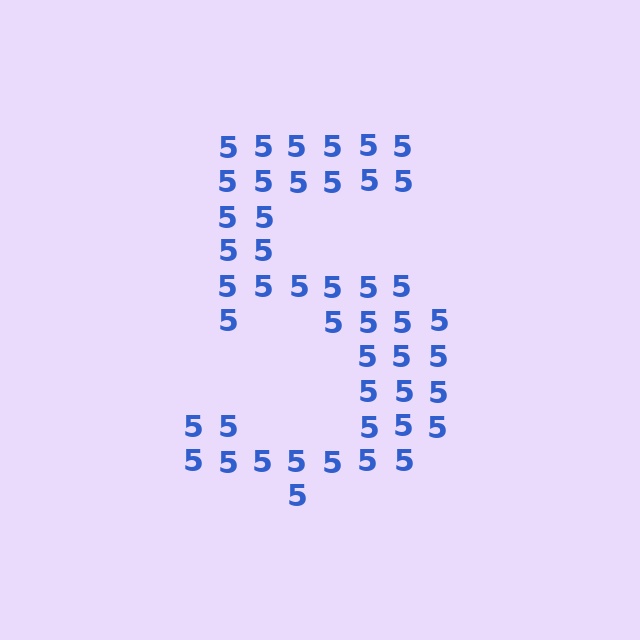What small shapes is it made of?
It is made of small digit 5's.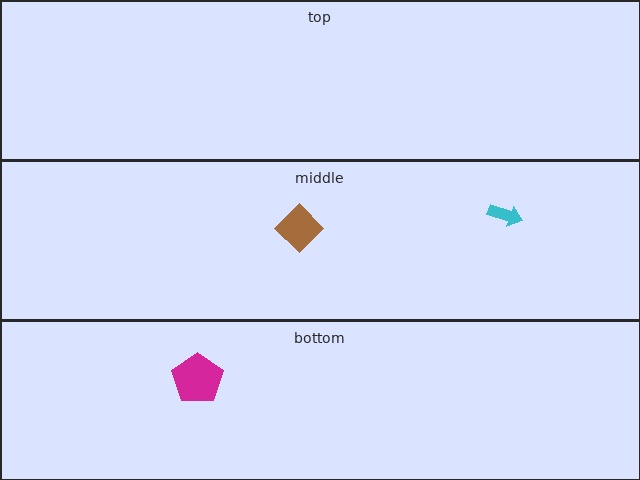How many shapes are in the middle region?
2.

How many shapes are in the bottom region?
1.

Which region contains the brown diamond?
The middle region.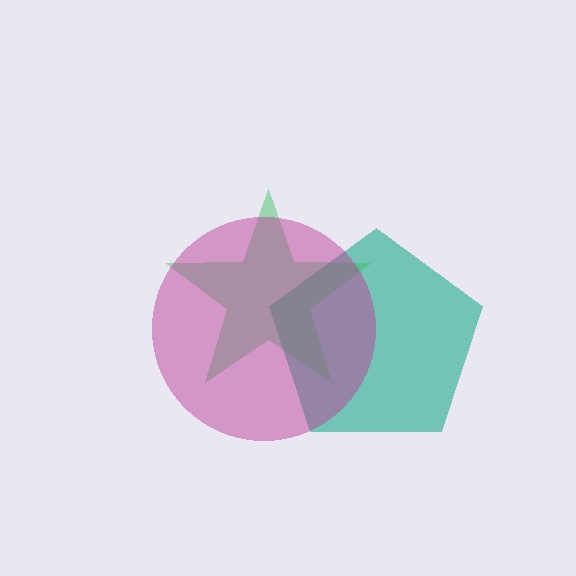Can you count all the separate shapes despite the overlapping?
Yes, there are 3 separate shapes.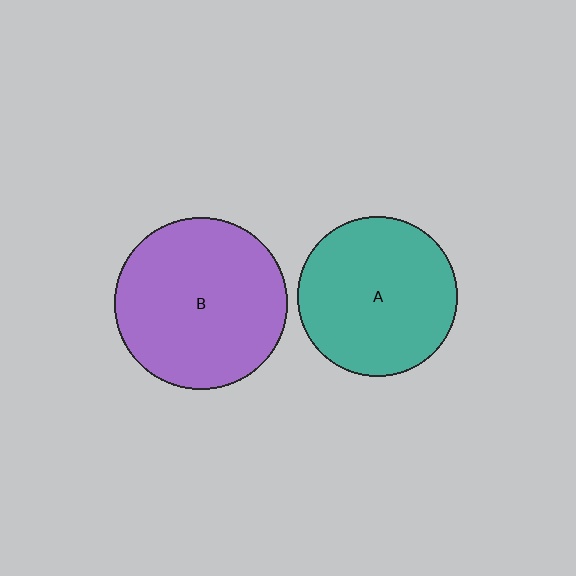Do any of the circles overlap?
No, none of the circles overlap.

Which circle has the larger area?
Circle B (purple).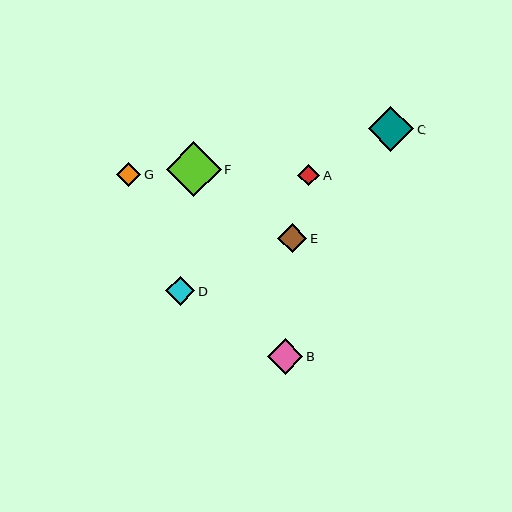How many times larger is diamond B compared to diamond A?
Diamond B is approximately 1.6 times the size of diamond A.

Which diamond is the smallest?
Diamond A is the smallest with a size of approximately 22 pixels.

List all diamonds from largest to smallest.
From largest to smallest: F, C, B, D, E, G, A.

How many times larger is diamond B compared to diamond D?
Diamond B is approximately 1.2 times the size of diamond D.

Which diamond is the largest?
Diamond F is the largest with a size of approximately 55 pixels.